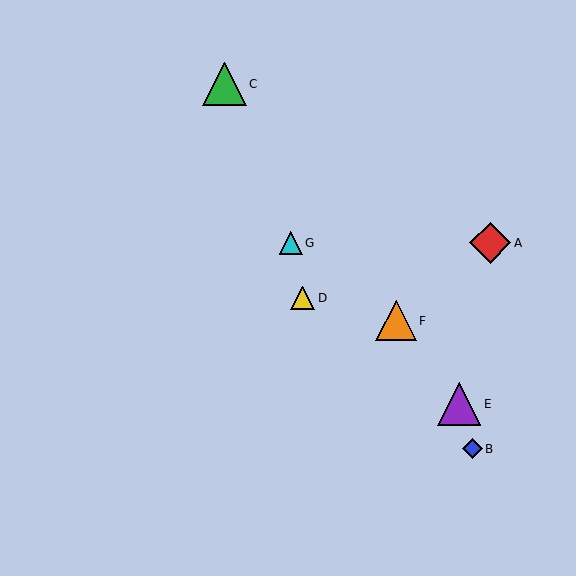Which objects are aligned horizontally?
Objects A, G are aligned horizontally.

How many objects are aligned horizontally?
2 objects (A, G) are aligned horizontally.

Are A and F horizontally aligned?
No, A is at y≈243 and F is at y≈321.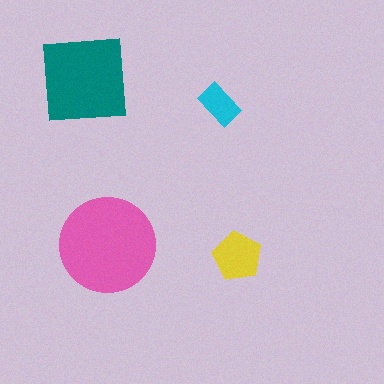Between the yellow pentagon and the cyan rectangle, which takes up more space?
The yellow pentagon.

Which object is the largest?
The pink circle.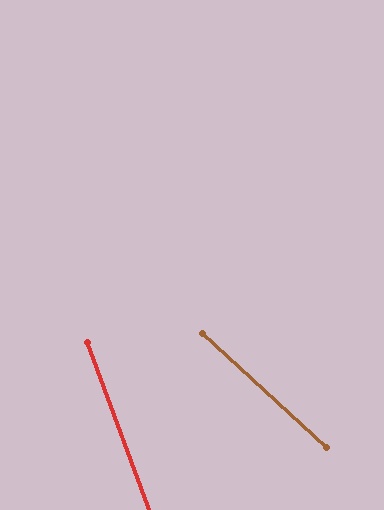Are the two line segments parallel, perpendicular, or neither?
Neither parallel nor perpendicular — they differ by about 27°.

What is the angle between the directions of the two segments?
Approximately 27 degrees.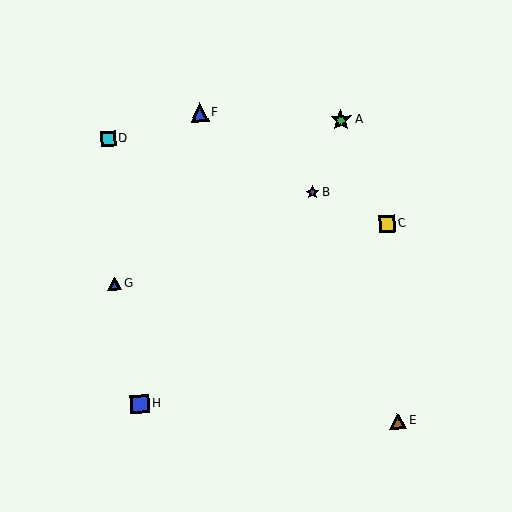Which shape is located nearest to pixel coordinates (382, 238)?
The yellow square (labeled C) at (387, 224) is nearest to that location.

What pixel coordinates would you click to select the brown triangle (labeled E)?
Click at (398, 421) to select the brown triangle E.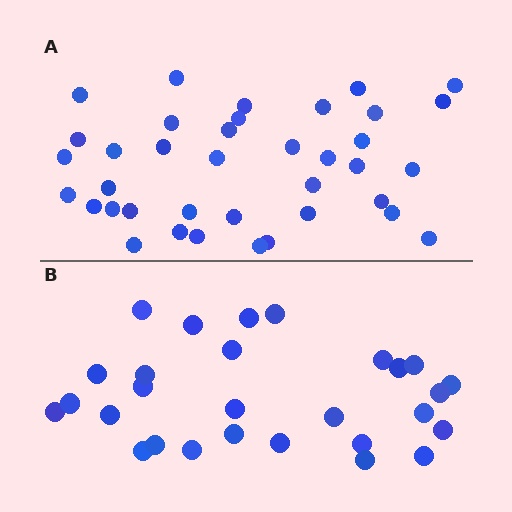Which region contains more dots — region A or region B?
Region A (the top region) has more dots.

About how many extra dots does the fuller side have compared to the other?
Region A has roughly 10 or so more dots than region B.